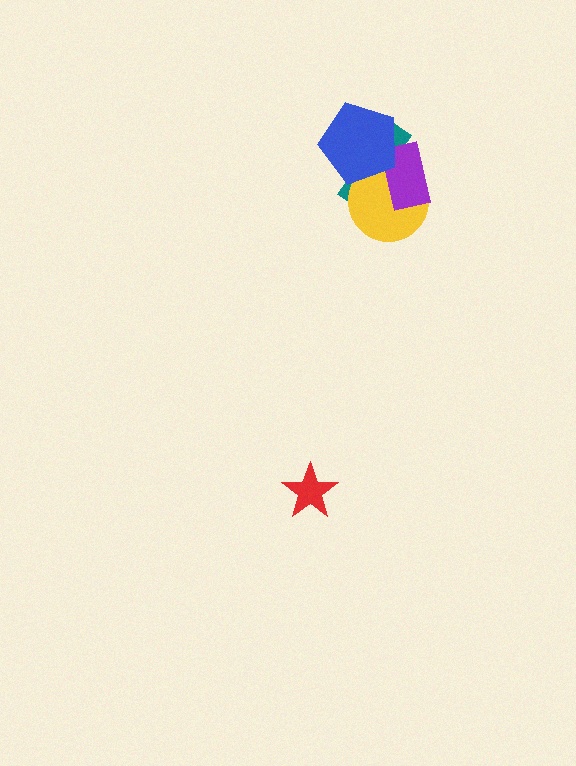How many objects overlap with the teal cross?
3 objects overlap with the teal cross.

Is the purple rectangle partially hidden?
Yes, it is partially covered by another shape.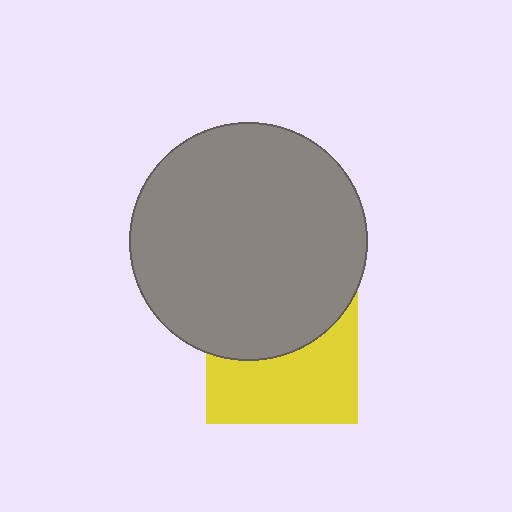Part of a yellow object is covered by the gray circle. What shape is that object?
It is a square.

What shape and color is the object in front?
The object in front is a gray circle.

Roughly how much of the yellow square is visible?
About half of it is visible (roughly 51%).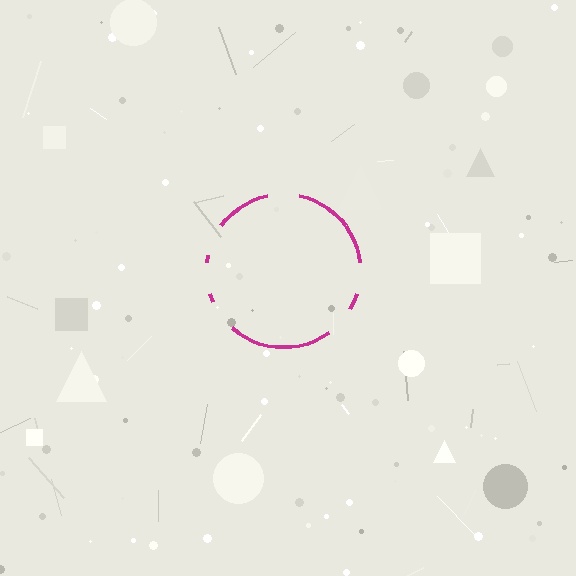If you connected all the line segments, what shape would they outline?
They would outline a circle.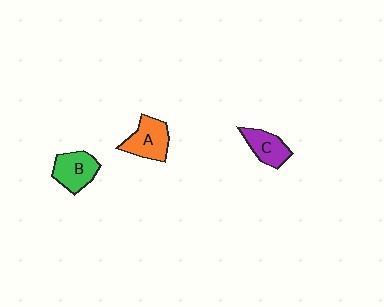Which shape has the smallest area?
Shape C (purple).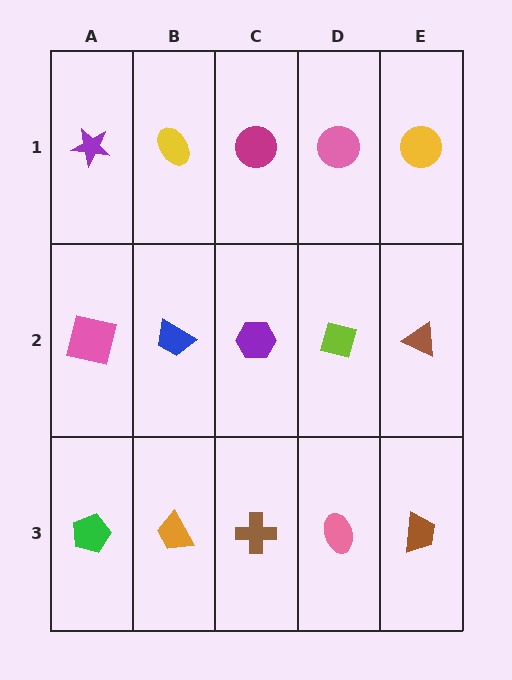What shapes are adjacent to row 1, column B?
A blue trapezoid (row 2, column B), a purple star (row 1, column A), a magenta circle (row 1, column C).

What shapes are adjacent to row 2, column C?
A magenta circle (row 1, column C), a brown cross (row 3, column C), a blue trapezoid (row 2, column B), a lime diamond (row 2, column D).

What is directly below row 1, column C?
A purple hexagon.